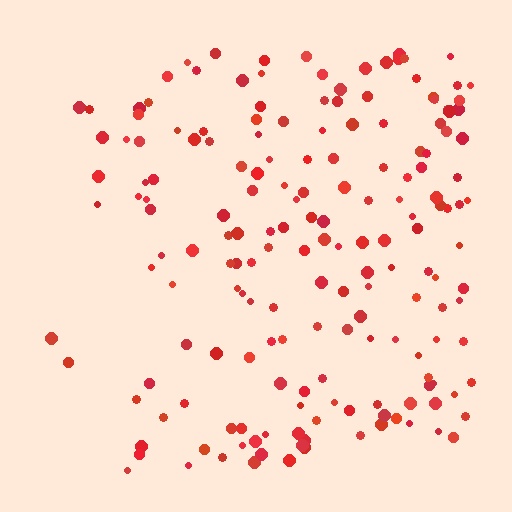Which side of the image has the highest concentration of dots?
The right.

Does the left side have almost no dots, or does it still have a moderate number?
Still a moderate number, just noticeably fewer than the right.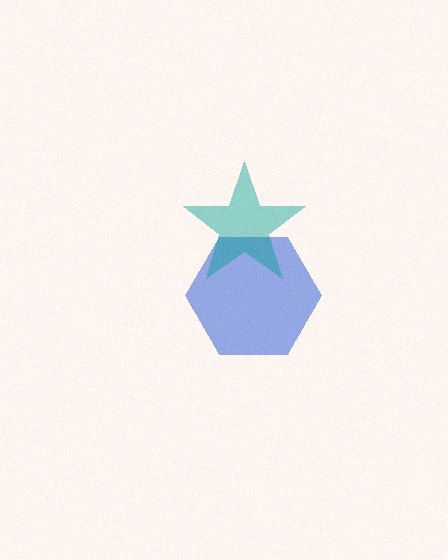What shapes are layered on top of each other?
The layered shapes are: a blue hexagon, a teal star.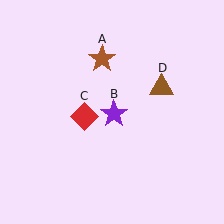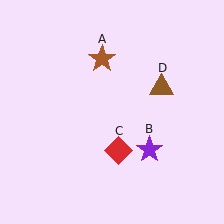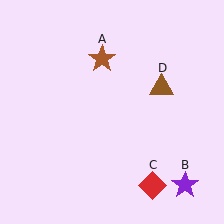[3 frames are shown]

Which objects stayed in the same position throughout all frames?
Brown star (object A) and brown triangle (object D) remained stationary.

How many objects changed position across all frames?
2 objects changed position: purple star (object B), red diamond (object C).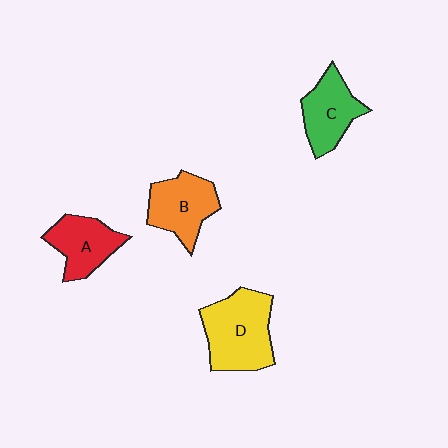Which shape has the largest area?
Shape D (yellow).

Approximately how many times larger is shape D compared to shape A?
Approximately 1.5 times.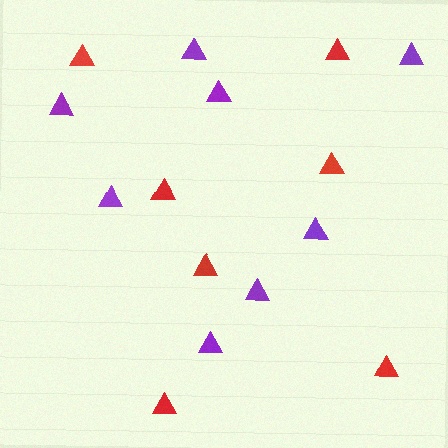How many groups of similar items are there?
There are 2 groups: one group of red triangles (7) and one group of purple triangles (8).